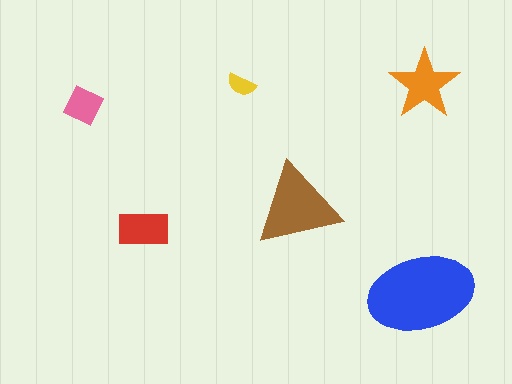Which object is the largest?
The blue ellipse.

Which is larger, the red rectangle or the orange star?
The orange star.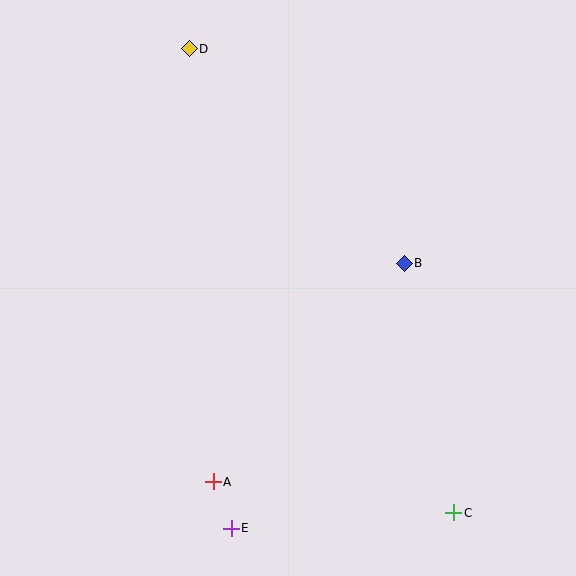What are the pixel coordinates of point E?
Point E is at (231, 528).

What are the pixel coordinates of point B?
Point B is at (404, 263).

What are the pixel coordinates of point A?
Point A is at (213, 482).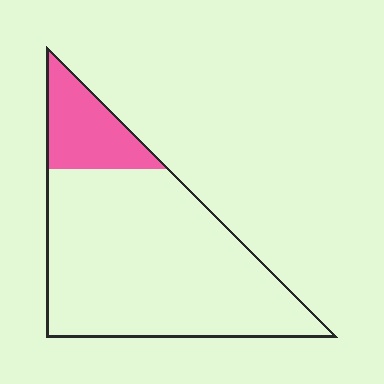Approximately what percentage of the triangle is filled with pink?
Approximately 20%.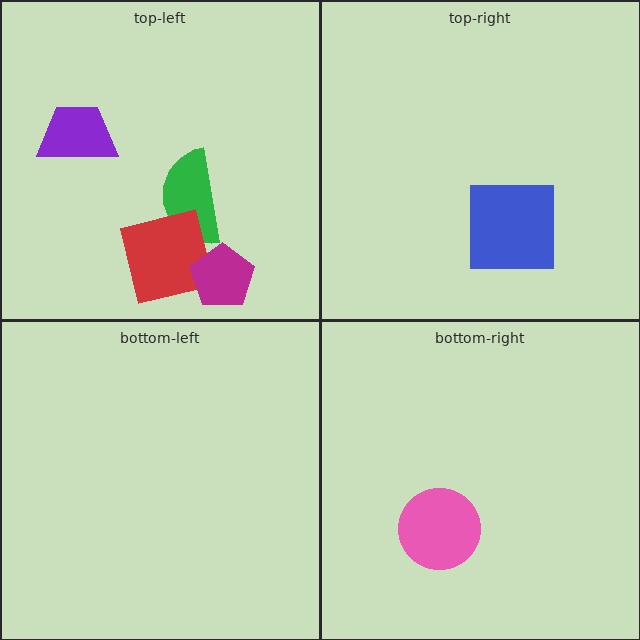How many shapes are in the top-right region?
1.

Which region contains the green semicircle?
The top-left region.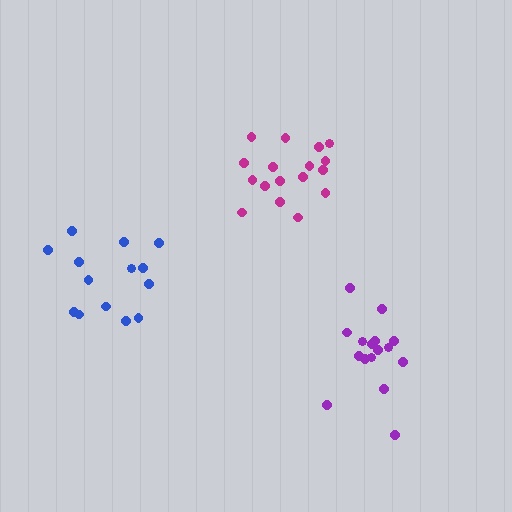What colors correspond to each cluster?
The clusters are colored: magenta, blue, purple.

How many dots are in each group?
Group 1: 17 dots, Group 2: 14 dots, Group 3: 16 dots (47 total).